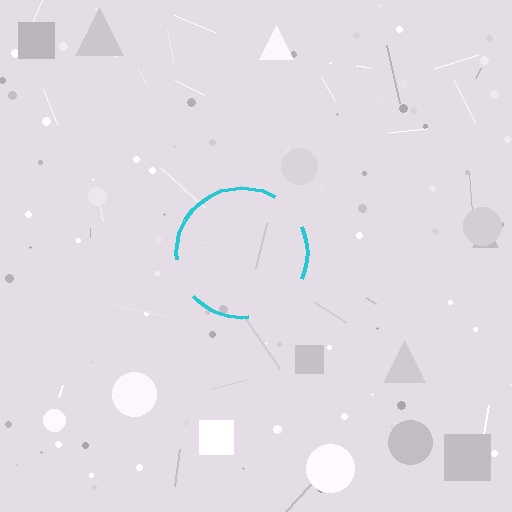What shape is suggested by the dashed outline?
The dashed outline suggests a circle.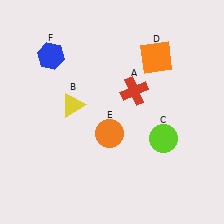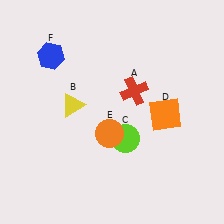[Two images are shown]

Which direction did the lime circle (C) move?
The lime circle (C) moved left.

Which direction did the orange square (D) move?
The orange square (D) moved down.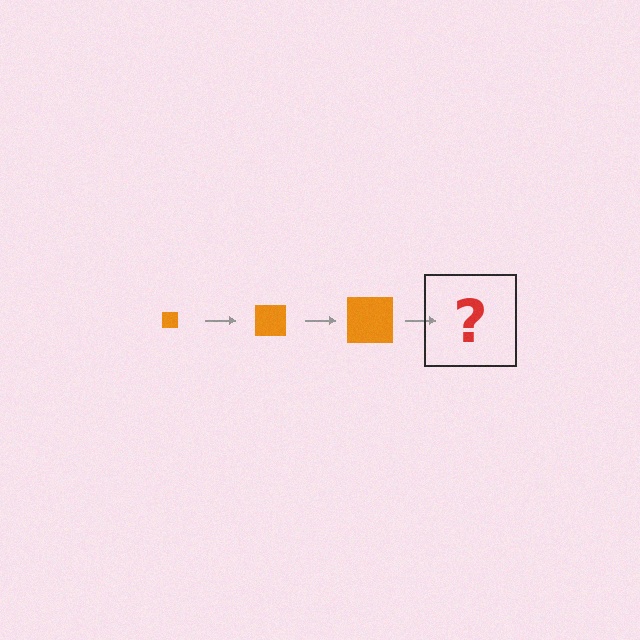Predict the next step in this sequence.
The next step is an orange square, larger than the previous one.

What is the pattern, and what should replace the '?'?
The pattern is that the square gets progressively larger each step. The '?' should be an orange square, larger than the previous one.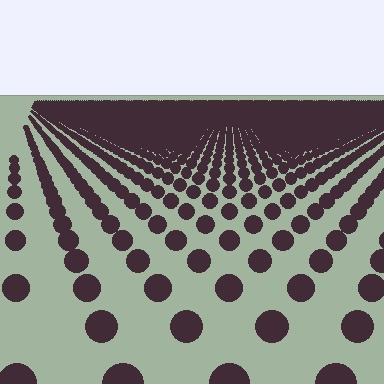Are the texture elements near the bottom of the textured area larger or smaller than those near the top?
Larger. Near the bottom, elements are closer to the viewer and appear at a bigger on-screen size.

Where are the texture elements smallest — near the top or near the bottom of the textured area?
Near the top.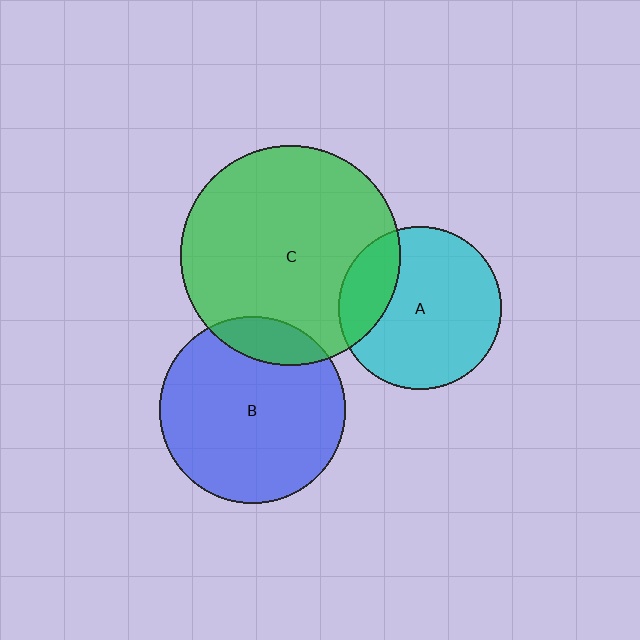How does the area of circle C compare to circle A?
Approximately 1.8 times.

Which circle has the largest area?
Circle C (green).